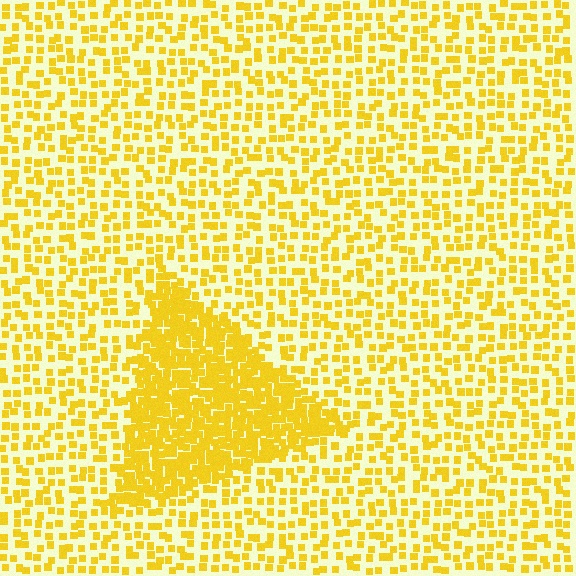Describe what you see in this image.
The image contains small yellow elements arranged at two different densities. A triangle-shaped region is visible where the elements are more densely packed than the surrounding area.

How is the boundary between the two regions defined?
The boundary is defined by a change in element density (approximately 2.6x ratio). All elements are the same color, size, and shape.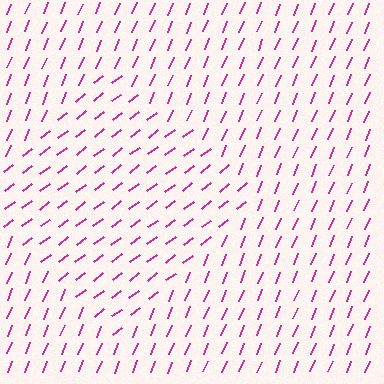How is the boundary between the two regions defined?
The boundary is defined purely by a change in line orientation (approximately 31 degrees difference). All lines are the same color and thickness.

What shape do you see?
I see a diamond.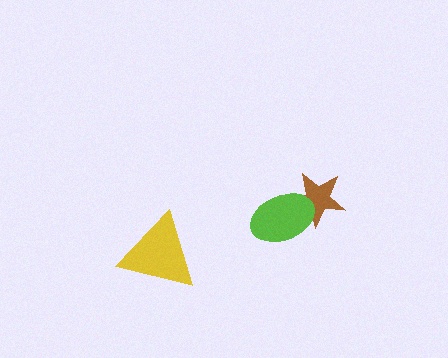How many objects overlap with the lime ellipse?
1 object overlaps with the lime ellipse.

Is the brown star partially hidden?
Yes, it is partially covered by another shape.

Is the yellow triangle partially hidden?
No, no other shape covers it.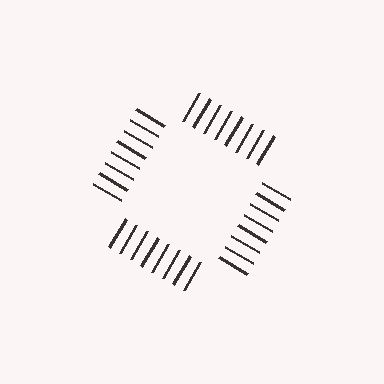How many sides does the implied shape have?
4 sides — the line-ends trace a square.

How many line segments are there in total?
32 — 8 along each of the 4 edges.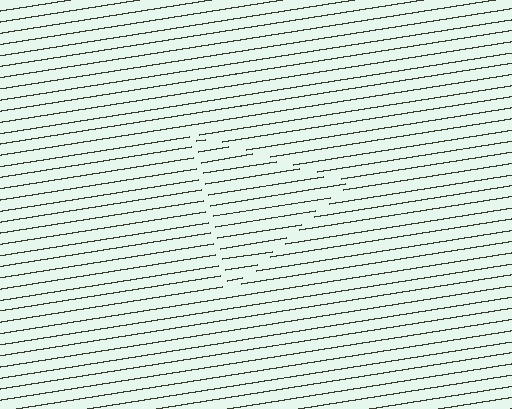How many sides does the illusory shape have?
3 sides — the line-ends trace a triangle.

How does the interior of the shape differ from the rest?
The interior of the shape contains the same grating, shifted by half a period — the contour is defined by the phase discontinuity where line-ends from the inner and outer gratings abut.